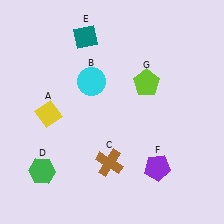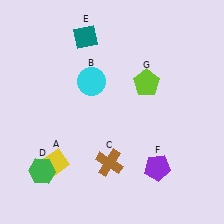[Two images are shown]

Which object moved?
The yellow diamond (A) moved down.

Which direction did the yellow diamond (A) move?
The yellow diamond (A) moved down.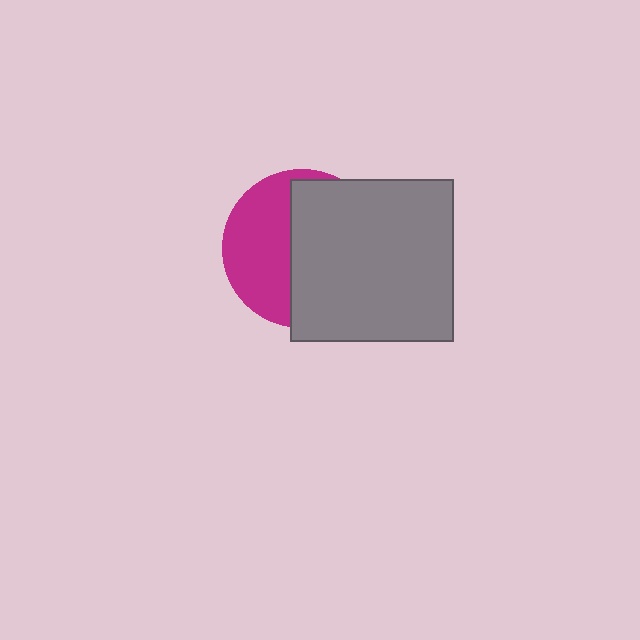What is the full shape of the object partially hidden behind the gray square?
The partially hidden object is a magenta circle.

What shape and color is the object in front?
The object in front is a gray square.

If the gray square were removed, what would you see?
You would see the complete magenta circle.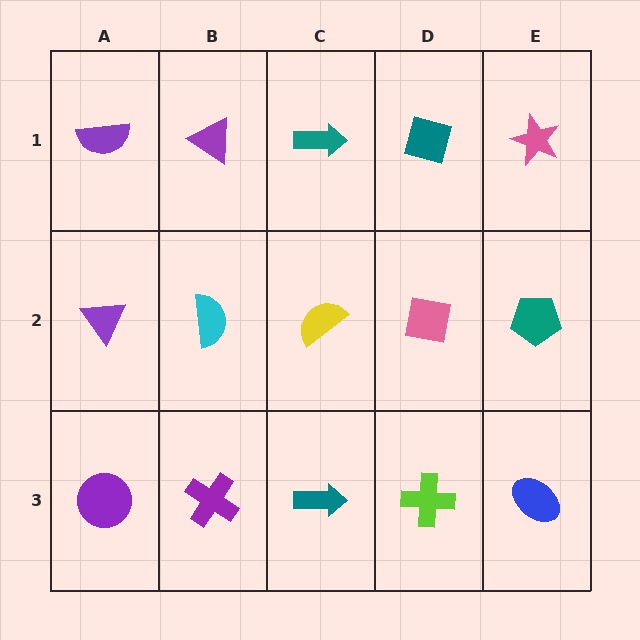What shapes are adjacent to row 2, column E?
A pink star (row 1, column E), a blue ellipse (row 3, column E), a pink square (row 2, column D).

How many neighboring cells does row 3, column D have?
3.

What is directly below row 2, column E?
A blue ellipse.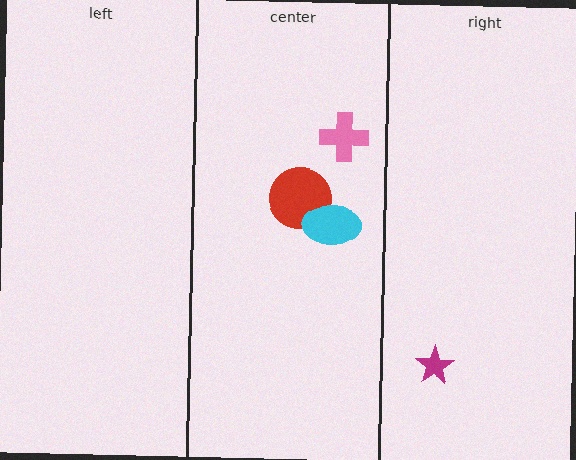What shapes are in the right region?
The magenta star.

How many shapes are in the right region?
1.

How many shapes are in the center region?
3.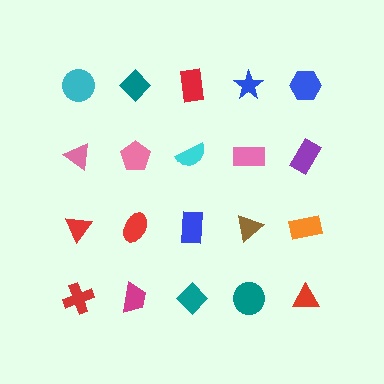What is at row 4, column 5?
A red triangle.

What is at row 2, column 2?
A pink pentagon.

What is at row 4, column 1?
A red cross.